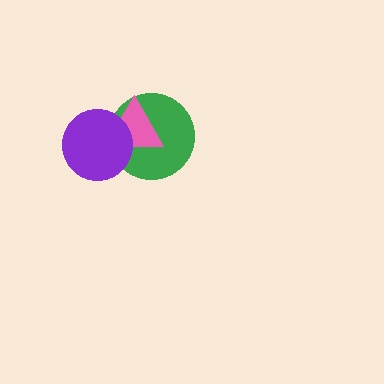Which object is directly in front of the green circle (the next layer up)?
The pink triangle is directly in front of the green circle.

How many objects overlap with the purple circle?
2 objects overlap with the purple circle.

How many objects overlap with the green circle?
2 objects overlap with the green circle.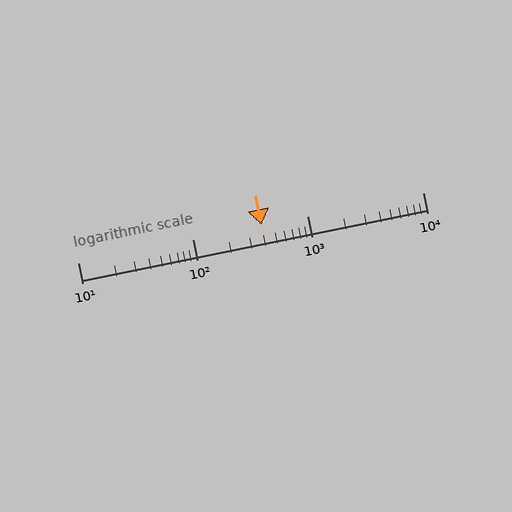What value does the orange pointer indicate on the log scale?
The pointer indicates approximately 400.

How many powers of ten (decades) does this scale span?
The scale spans 3 decades, from 10 to 10000.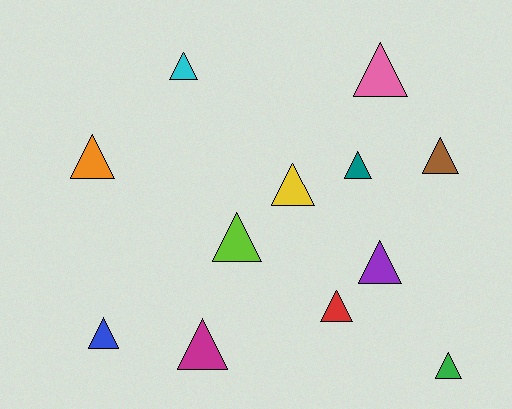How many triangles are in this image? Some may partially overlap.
There are 12 triangles.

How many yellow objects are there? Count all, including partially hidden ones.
There is 1 yellow object.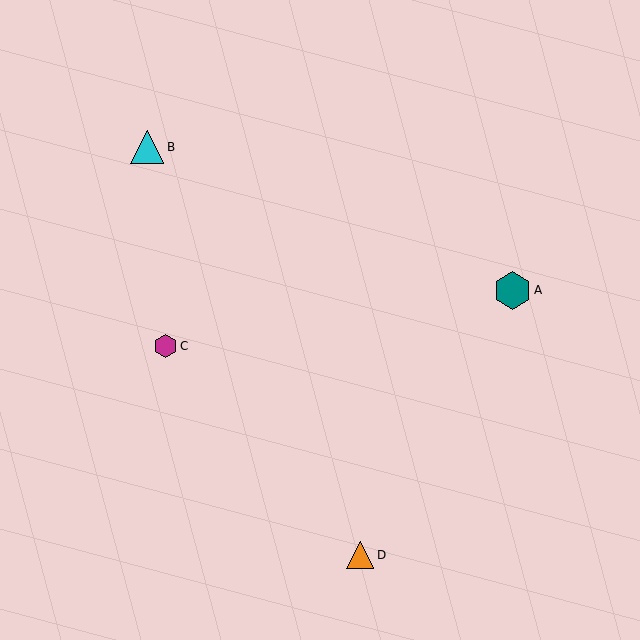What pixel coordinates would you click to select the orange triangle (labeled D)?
Click at (360, 555) to select the orange triangle D.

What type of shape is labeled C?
Shape C is a magenta hexagon.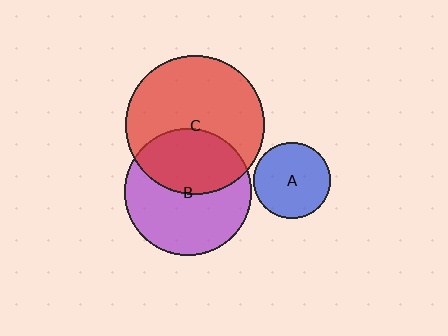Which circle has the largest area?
Circle C (red).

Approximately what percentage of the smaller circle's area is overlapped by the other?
Approximately 40%.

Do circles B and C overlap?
Yes.